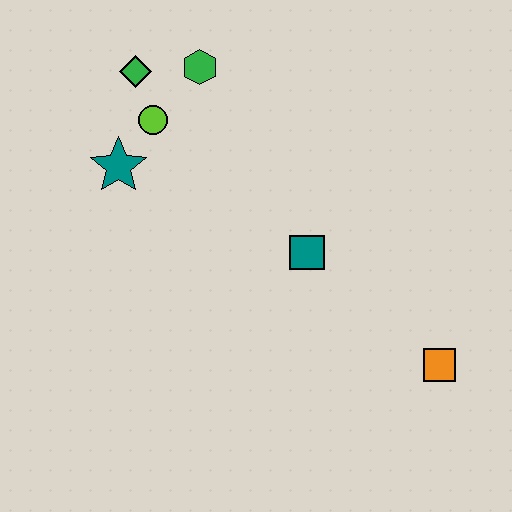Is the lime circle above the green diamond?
No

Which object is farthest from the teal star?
The orange square is farthest from the teal star.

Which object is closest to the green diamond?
The lime circle is closest to the green diamond.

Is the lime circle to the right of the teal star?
Yes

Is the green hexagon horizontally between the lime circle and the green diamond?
No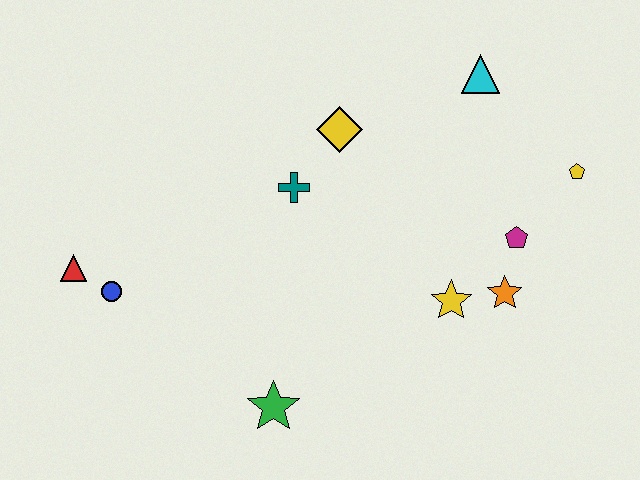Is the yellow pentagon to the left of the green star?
No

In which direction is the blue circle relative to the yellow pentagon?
The blue circle is to the left of the yellow pentagon.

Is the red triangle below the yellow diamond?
Yes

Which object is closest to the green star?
The blue circle is closest to the green star.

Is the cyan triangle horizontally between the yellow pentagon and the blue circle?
Yes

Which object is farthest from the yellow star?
The red triangle is farthest from the yellow star.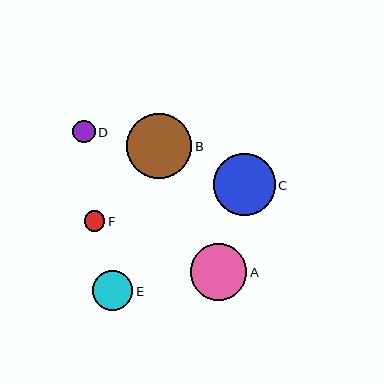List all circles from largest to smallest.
From largest to smallest: B, C, A, E, D, F.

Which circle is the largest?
Circle B is the largest with a size of approximately 65 pixels.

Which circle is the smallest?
Circle F is the smallest with a size of approximately 21 pixels.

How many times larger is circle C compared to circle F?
Circle C is approximately 3.0 times the size of circle F.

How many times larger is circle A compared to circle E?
Circle A is approximately 1.4 times the size of circle E.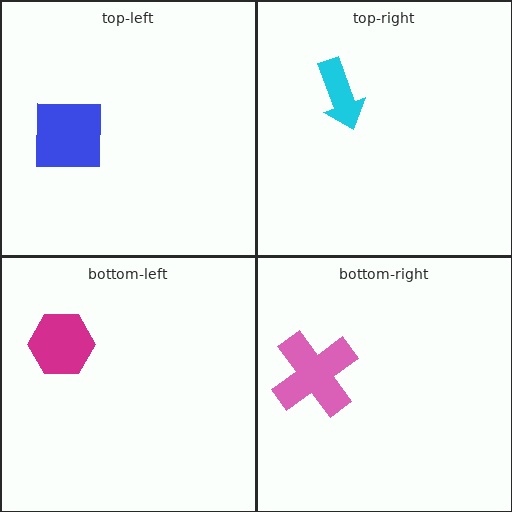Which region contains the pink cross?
The bottom-right region.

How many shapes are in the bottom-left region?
1.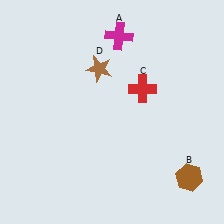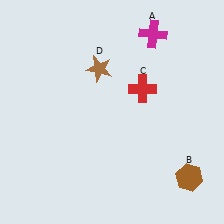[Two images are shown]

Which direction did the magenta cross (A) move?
The magenta cross (A) moved right.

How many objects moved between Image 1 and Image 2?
1 object moved between the two images.